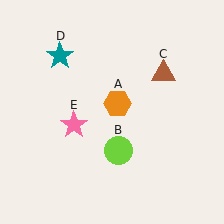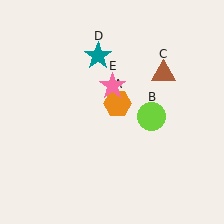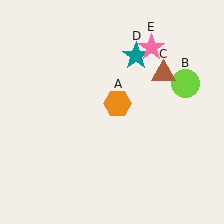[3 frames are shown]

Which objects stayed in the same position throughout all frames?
Orange hexagon (object A) and brown triangle (object C) remained stationary.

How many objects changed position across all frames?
3 objects changed position: lime circle (object B), teal star (object D), pink star (object E).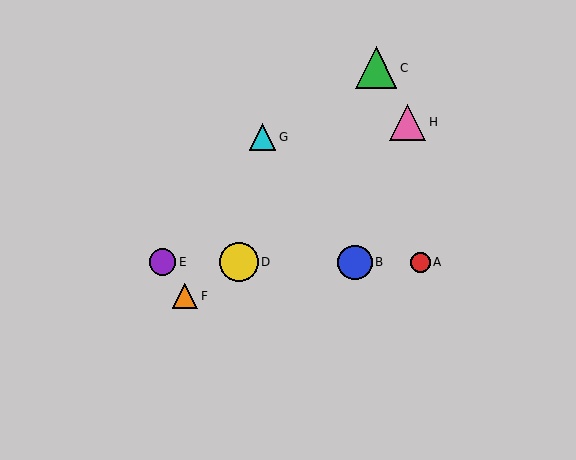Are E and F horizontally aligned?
No, E is at y≈262 and F is at y≈296.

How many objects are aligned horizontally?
4 objects (A, B, D, E) are aligned horizontally.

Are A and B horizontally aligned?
Yes, both are at y≈262.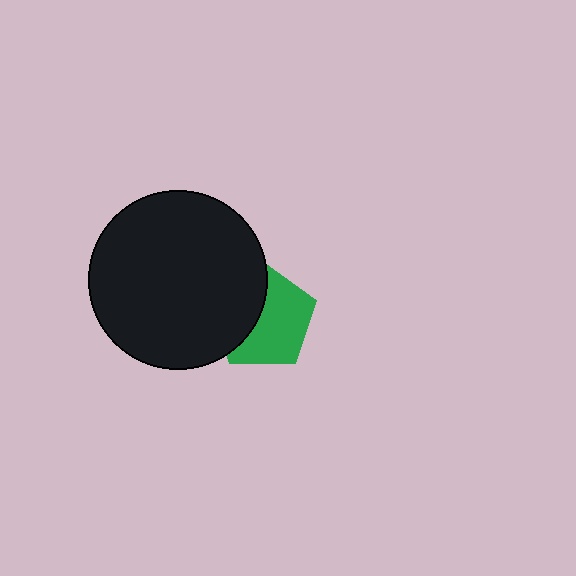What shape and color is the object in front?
The object in front is a black circle.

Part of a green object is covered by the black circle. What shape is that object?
It is a pentagon.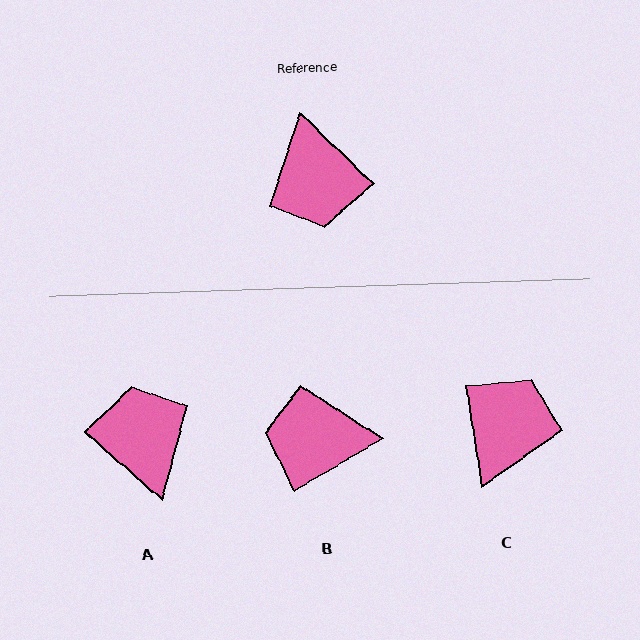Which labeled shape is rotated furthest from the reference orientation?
A, about 178 degrees away.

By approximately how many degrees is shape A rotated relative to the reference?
Approximately 178 degrees clockwise.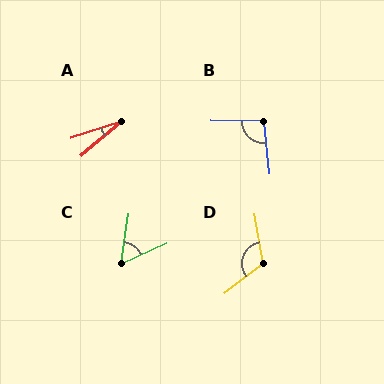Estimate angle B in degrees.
Approximately 97 degrees.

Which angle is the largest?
D, at approximately 118 degrees.